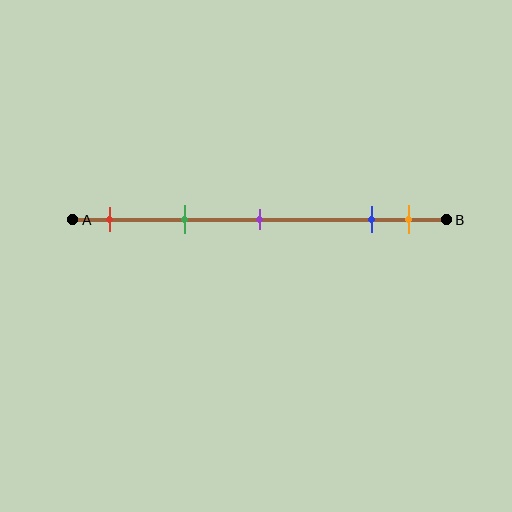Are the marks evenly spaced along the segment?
No, the marks are not evenly spaced.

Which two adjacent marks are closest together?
The blue and orange marks are the closest adjacent pair.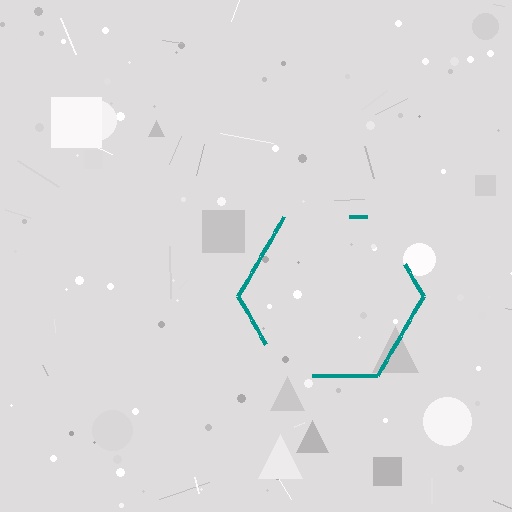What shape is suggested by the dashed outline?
The dashed outline suggests a hexagon.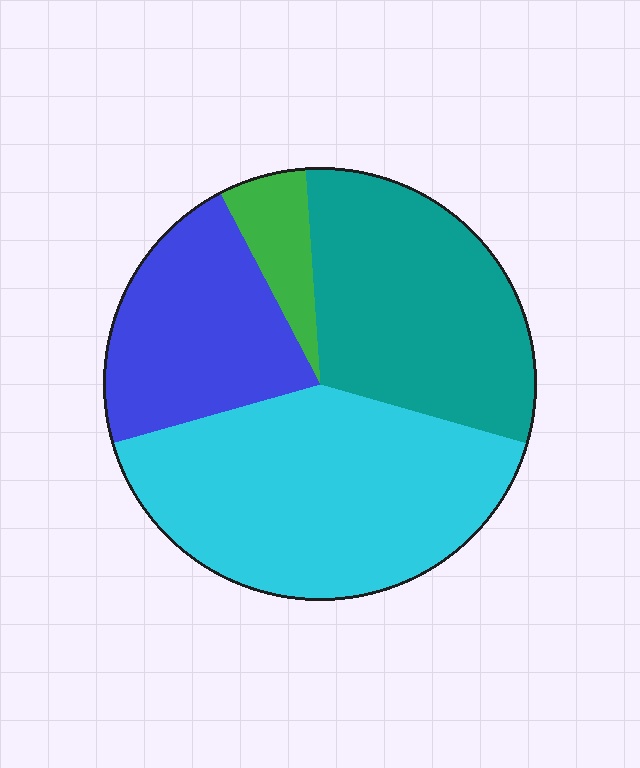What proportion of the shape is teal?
Teal covers about 30% of the shape.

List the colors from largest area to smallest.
From largest to smallest: cyan, teal, blue, green.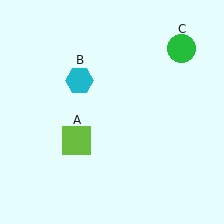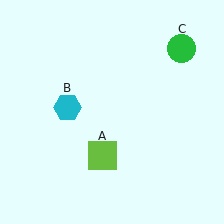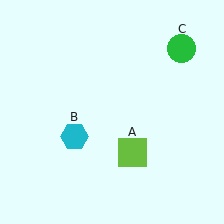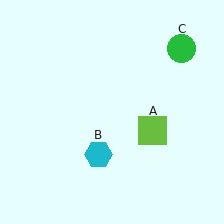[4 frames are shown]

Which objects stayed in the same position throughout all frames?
Green circle (object C) remained stationary.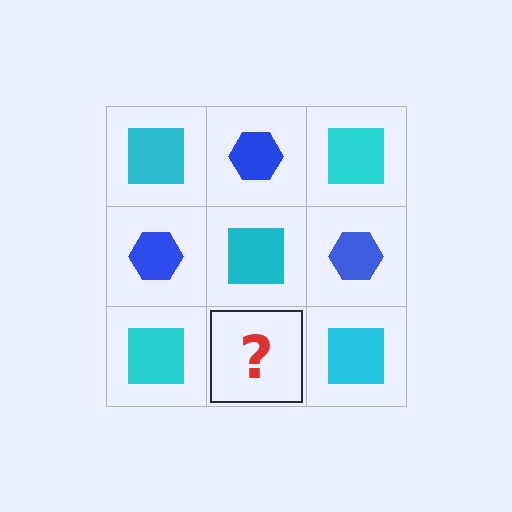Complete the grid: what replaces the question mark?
The question mark should be replaced with a blue hexagon.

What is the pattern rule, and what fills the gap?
The rule is that it alternates cyan square and blue hexagon in a checkerboard pattern. The gap should be filled with a blue hexagon.